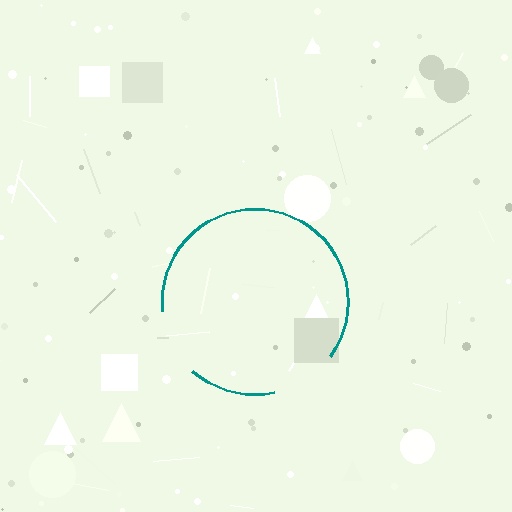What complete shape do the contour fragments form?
The contour fragments form a circle.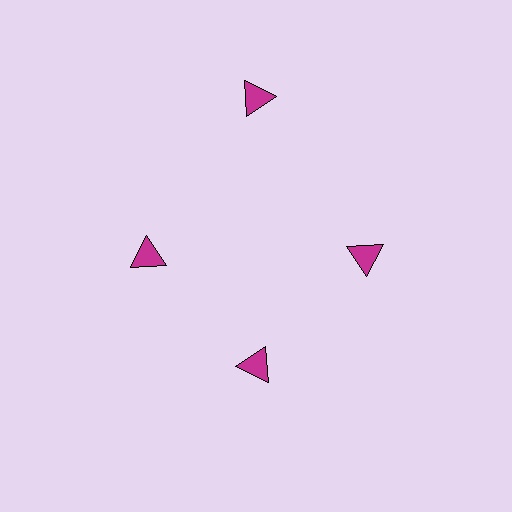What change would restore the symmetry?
The symmetry would be restored by moving it inward, back onto the ring so that all 4 triangles sit at equal angles and equal distance from the center.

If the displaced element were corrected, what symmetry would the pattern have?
It would have 4-fold rotational symmetry — the pattern would map onto itself every 90 degrees.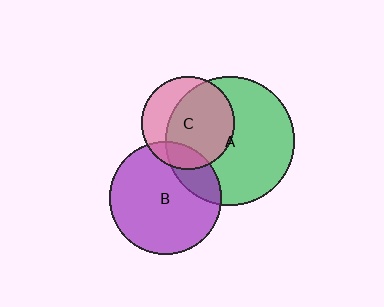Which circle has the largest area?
Circle A (green).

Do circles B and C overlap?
Yes.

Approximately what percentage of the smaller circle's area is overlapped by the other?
Approximately 15%.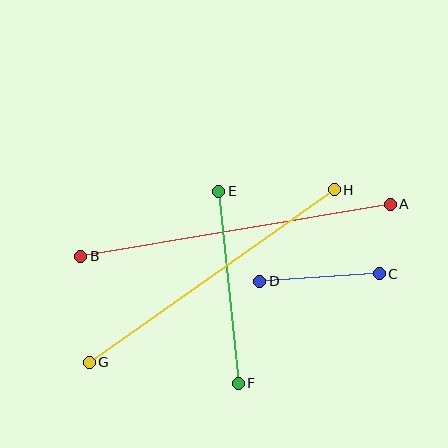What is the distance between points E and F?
The distance is approximately 193 pixels.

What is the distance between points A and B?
The distance is approximately 314 pixels.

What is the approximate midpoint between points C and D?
The midpoint is at approximately (319, 278) pixels.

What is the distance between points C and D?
The distance is approximately 120 pixels.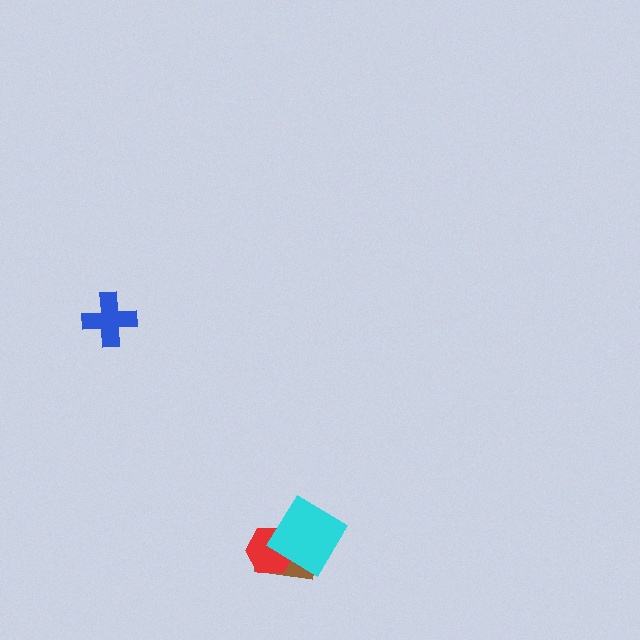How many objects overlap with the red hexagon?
2 objects overlap with the red hexagon.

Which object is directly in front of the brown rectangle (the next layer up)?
The red hexagon is directly in front of the brown rectangle.